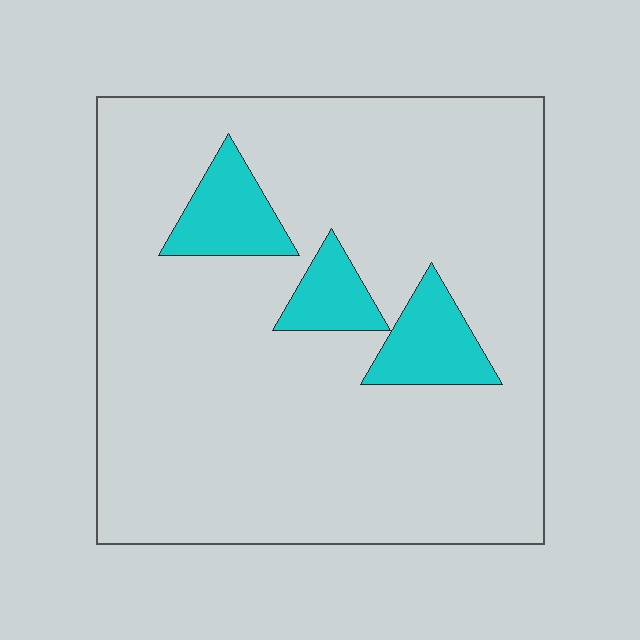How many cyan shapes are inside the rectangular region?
3.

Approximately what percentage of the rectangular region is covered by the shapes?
Approximately 10%.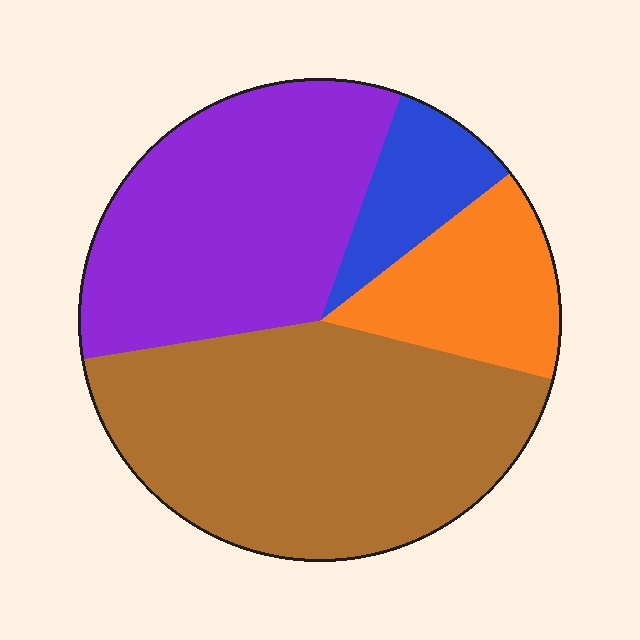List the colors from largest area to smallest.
From largest to smallest: brown, purple, orange, blue.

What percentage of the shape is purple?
Purple covers roughly 35% of the shape.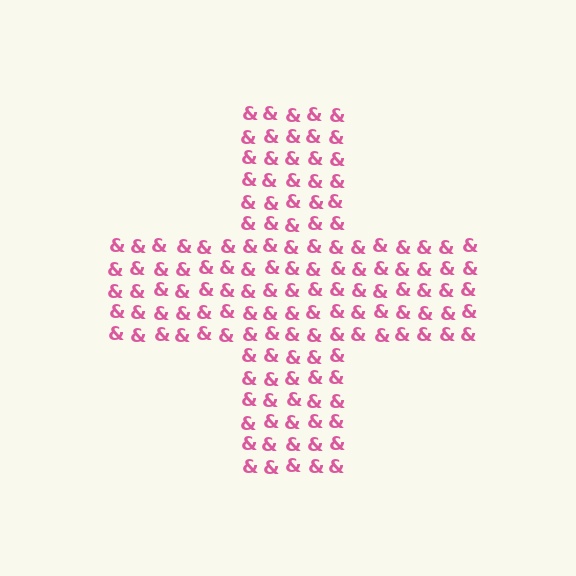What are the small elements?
The small elements are ampersands.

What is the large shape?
The large shape is a cross.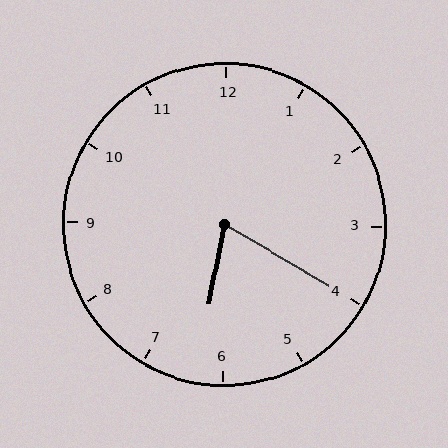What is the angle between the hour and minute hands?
Approximately 70 degrees.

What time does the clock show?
6:20.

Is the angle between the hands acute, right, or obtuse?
It is acute.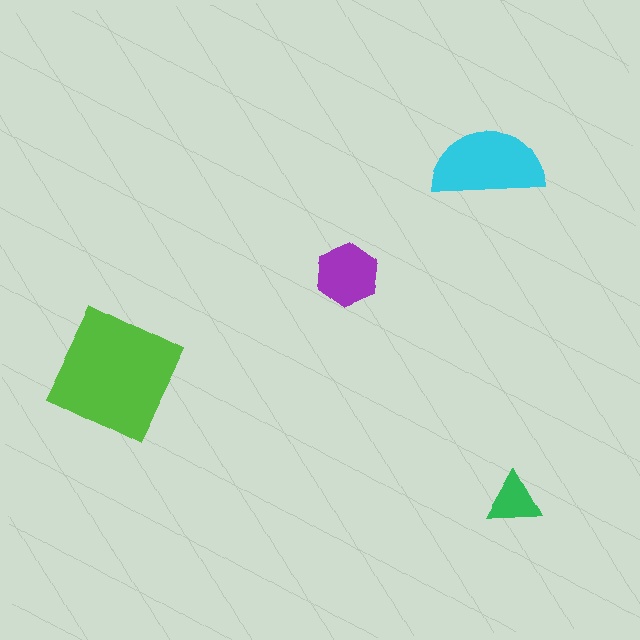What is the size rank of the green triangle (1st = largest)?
4th.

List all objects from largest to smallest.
The lime square, the cyan semicircle, the purple hexagon, the green triangle.